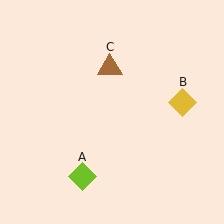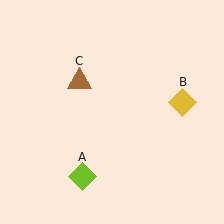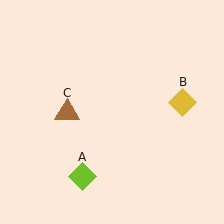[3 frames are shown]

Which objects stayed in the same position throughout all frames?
Lime diamond (object A) and yellow diamond (object B) remained stationary.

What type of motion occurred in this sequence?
The brown triangle (object C) rotated counterclockwise around the center of the scene.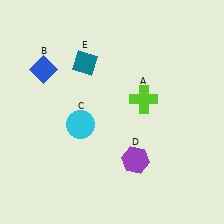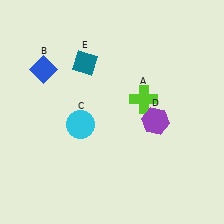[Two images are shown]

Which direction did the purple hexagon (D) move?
The purple hexagon (D) moved up.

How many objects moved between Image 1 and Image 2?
1 object moved between the two images.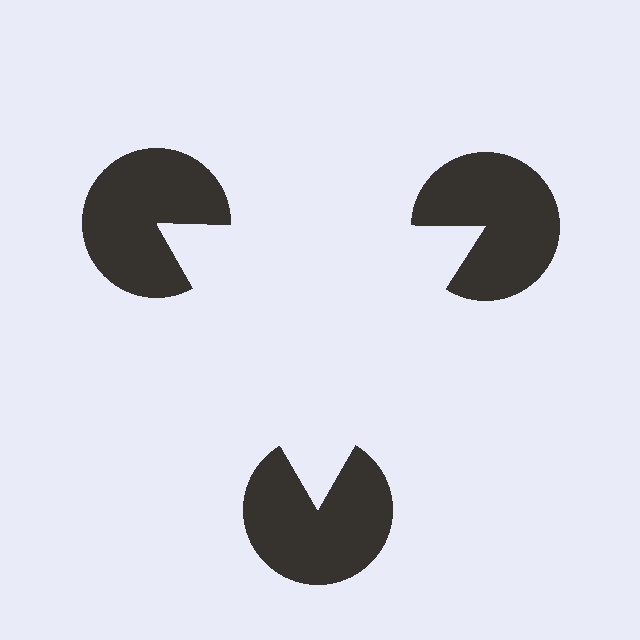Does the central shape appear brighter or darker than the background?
It typically appears slightly brighter than the background, even though no actual brightness change is drawn.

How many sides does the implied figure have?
3 sides.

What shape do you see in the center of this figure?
An illusory triangle — its edges are inferred from the aligned wedge cuts in the pac-man discs, not physically drawn.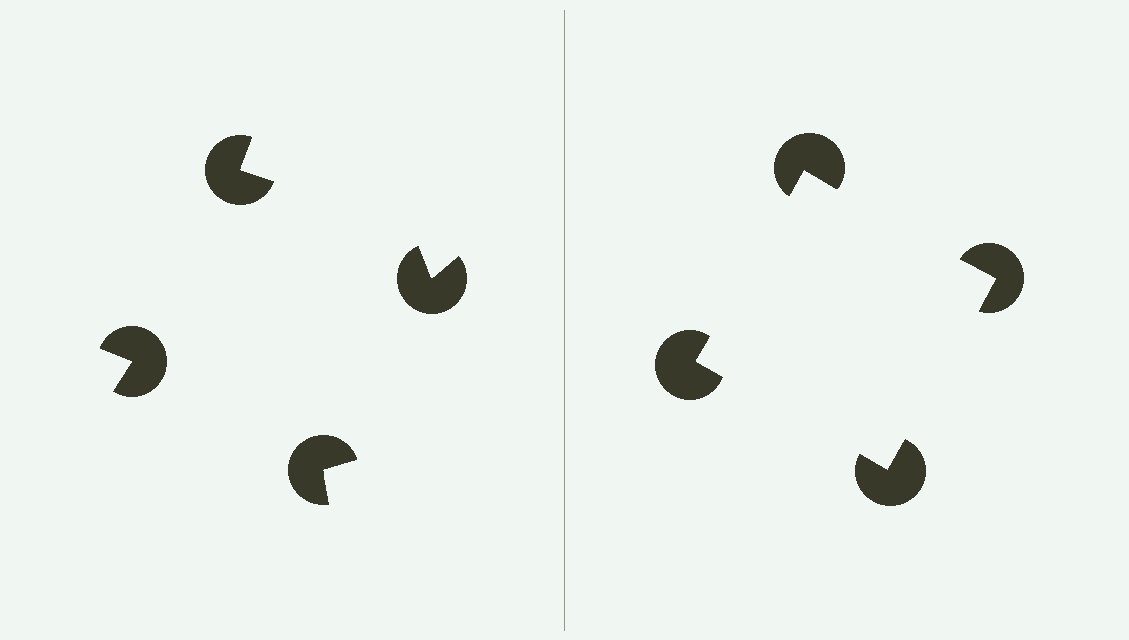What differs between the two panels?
The pac-man discs are positioned identically on both sides; only the wedge orientations differ. On the right they align to a square; on the left they are misaligned.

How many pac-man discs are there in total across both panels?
8 — 4 on each side.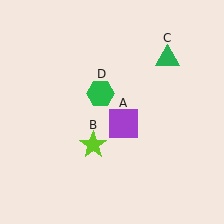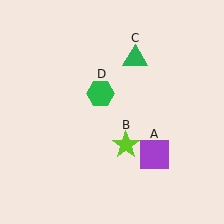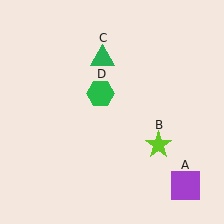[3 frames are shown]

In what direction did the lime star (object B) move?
The lime star (object B) moved right.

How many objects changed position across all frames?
3 objects changed position: purple square (object A), lime star (object B), green triangle (object C).